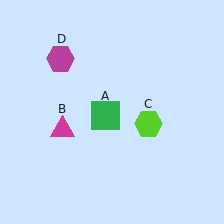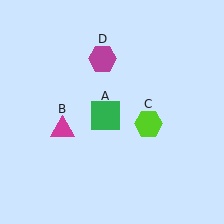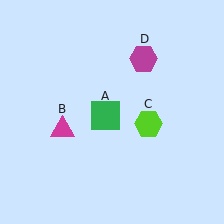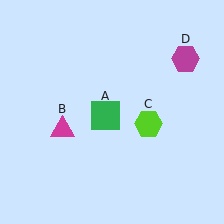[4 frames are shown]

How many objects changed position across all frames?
1 object changed position: magenta hexagon (object D).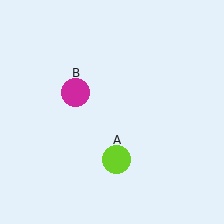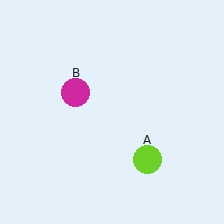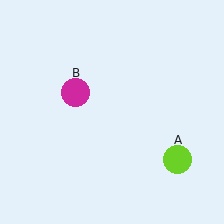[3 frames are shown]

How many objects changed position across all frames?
1 object changed position: lime circle (object A).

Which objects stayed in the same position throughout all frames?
Magenta circle (object B) remained stationary.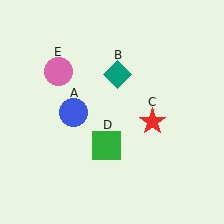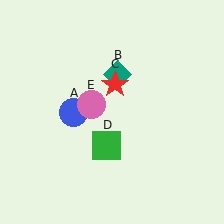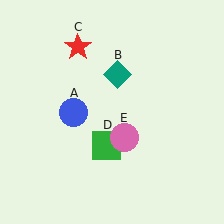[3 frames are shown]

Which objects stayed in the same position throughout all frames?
Blue circle (object A) and teal diamond (object B) and green square (object D) remained stationary.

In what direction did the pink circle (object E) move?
The pink circle (object E) moved down and to the right.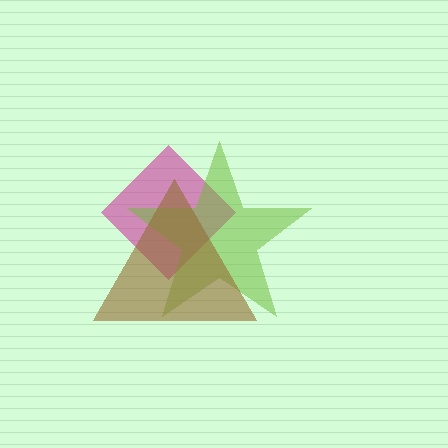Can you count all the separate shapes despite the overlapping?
Yes, there are 3 separate shapes.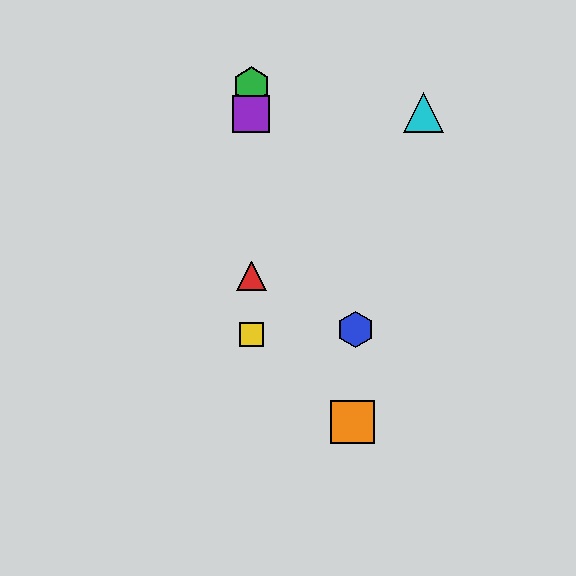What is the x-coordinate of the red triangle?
The red triangle is at x≈251.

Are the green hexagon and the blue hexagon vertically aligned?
No, the green hexagon is at x≈251 and the blue hexagon is at x≈356.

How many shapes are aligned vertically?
4 shapes (the red triangle, the green hexagon, the yellow square, the purple square) are aligned vertically.